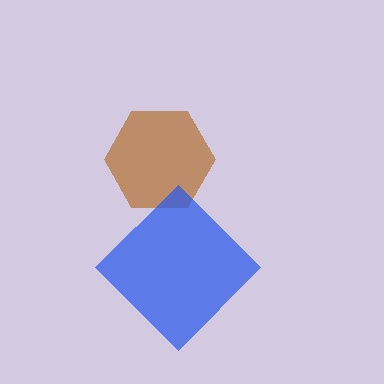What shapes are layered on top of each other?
The layered shapes are: a brown hexagon, a blue diamond.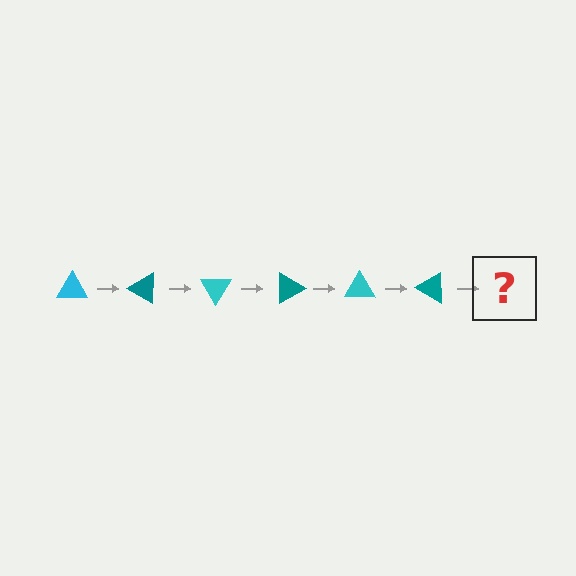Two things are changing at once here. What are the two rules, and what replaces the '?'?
The two rules are that it rotates 30 degrees each step and the color cycles through cyan and teal. The '?' should be a cyan triangle, rotated 180 degrees from the start.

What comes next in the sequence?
The next element should be a cyan triangle, rotated 180 degrees from the start.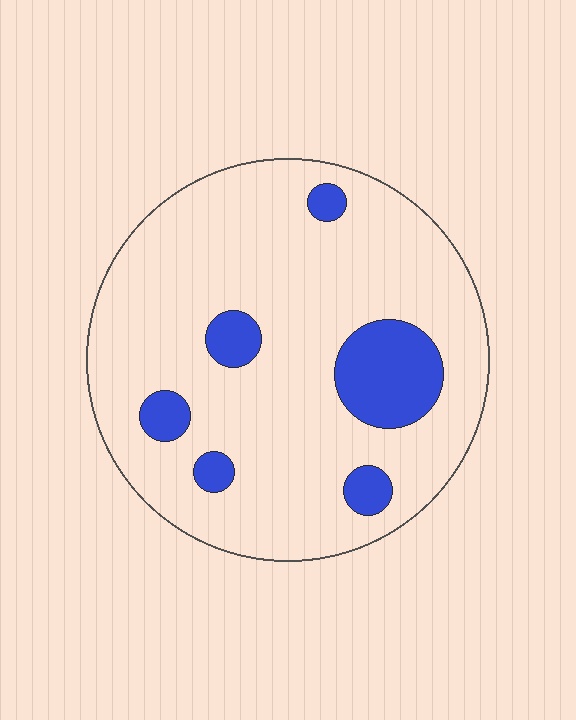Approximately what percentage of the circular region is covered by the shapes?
Approximately 15%.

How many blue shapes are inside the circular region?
6.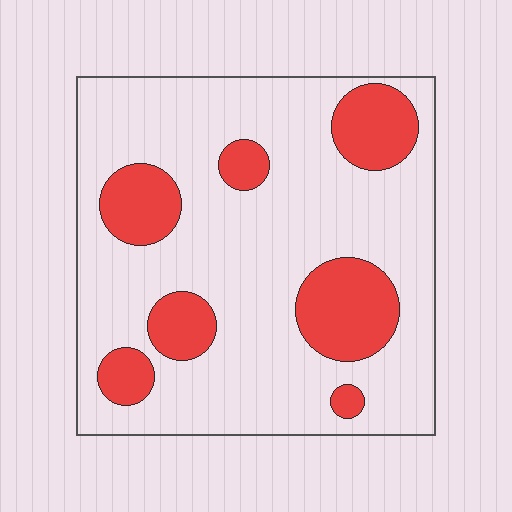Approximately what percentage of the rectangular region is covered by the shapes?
Approximately 25%.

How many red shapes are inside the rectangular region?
7.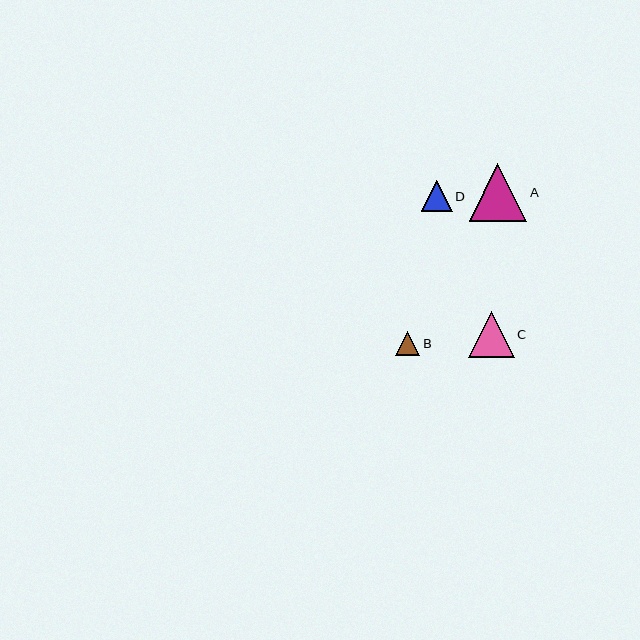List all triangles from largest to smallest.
From largest to smallest: A, C, D, B.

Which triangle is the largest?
Triangle A is the largest with a size of approximately 58 pixels.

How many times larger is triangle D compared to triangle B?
Triangle D is approximately 1.3 times the size of triangle B.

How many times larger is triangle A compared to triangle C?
Triangle A is approximately 1.3 times the size of triangle C.